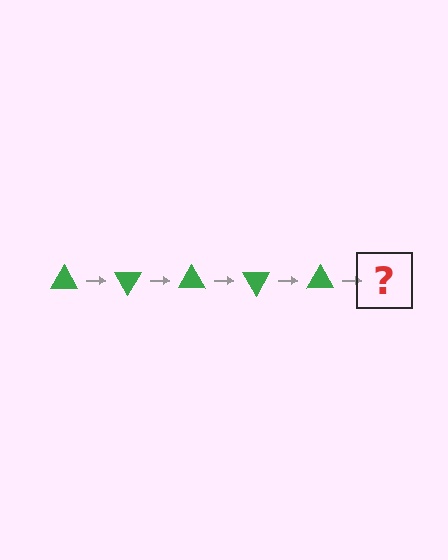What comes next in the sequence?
The next element should be a green triangle rotated 300 degrees.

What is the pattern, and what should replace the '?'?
The pattern is that the triangle rotates 60 degrees each step. The '?' should be a green triangle rotated 300 degrees.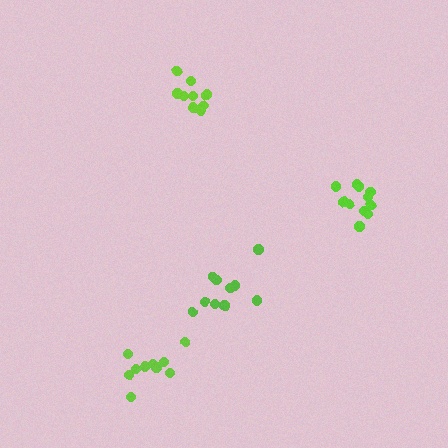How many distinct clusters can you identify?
There are 4 distinct clusters.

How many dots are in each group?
Group 1: 10 dots, Group 2: 11 dots, Group 3: 11 dots, Group 4: 10 dots (42 total).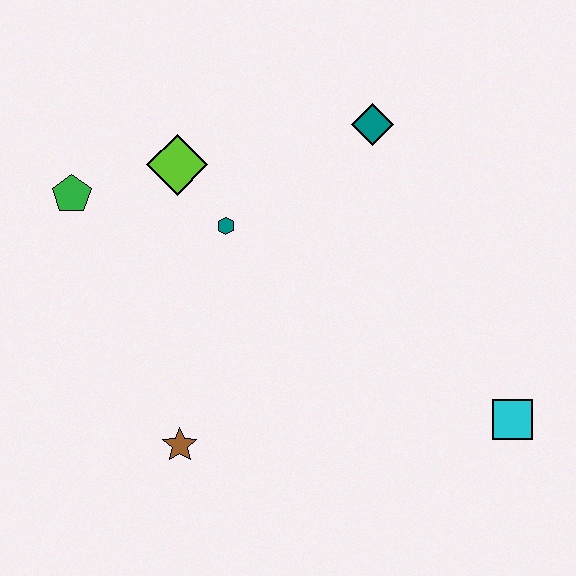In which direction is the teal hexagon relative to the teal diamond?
The teal hexagon is to the left of the teal diamond.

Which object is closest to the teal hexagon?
The lime diamond is closest to the teal hexagon.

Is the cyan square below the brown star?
No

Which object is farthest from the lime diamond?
The cyan square is farthest from the lime diamond.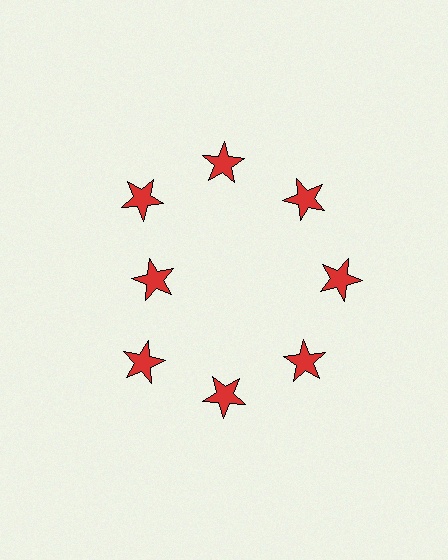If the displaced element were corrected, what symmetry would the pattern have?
It would have 8-fold rotational symmetry — the pattern would map onto itself every 45 degrees.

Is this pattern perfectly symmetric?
No. The 8 red stars are arranged in a ring, but one element near the 9 o'clock position is pulled inward toward the center, breaking the 8-fold rotational symmetry.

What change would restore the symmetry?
The symmetry would be restored by moving it outward, back onto the ring so that all 8 stars sit at equal angles and equal distance from the center.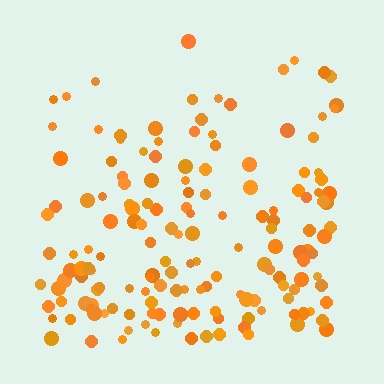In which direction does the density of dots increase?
From top to bottom, with the bottom side densest.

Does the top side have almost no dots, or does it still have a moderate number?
Still a moderate number, just noticeably fewer than the bottom.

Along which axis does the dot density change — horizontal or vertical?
Vertical.